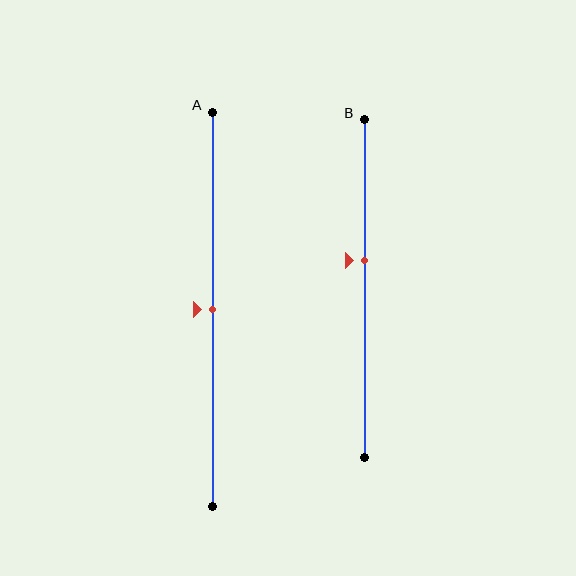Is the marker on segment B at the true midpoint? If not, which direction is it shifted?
No, the marker on segment B is shifted upward by about 8% of the segment length.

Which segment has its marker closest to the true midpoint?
Segment A has its marker closest to the true midpoint.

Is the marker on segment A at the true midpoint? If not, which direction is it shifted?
Yes, the marker on segment A is at the true midpoint.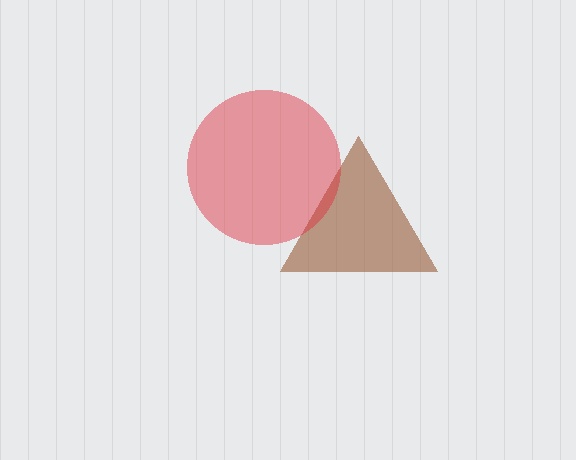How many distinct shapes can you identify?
There are 2 distinct shapes: a brown triangle, a red circle.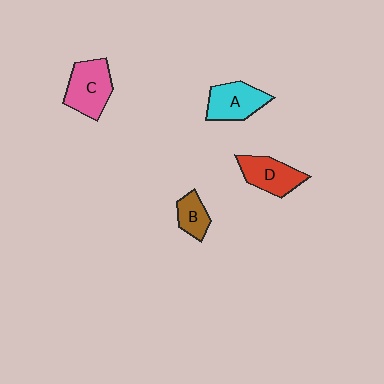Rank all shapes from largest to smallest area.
From largest to smallest: C (pink), A (cyan), D (red), B (brown).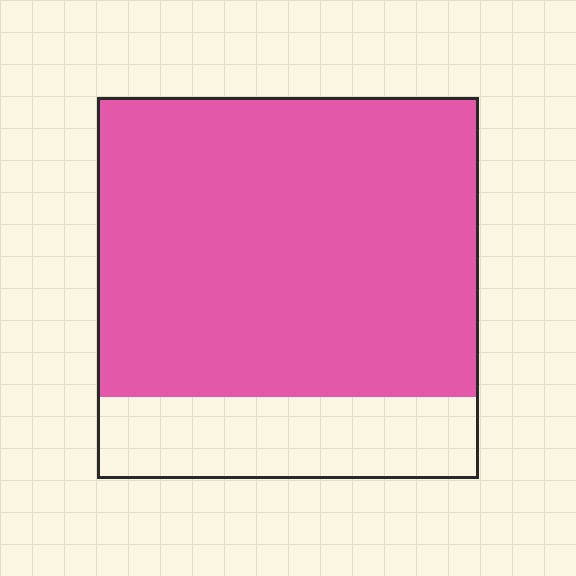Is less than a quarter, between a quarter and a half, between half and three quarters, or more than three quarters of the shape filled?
More than three quarters.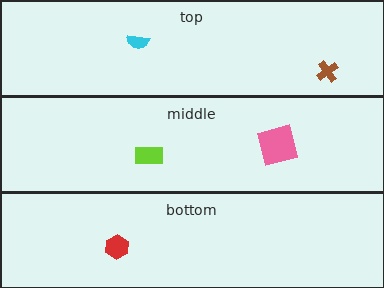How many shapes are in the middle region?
2.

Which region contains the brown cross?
The top region.